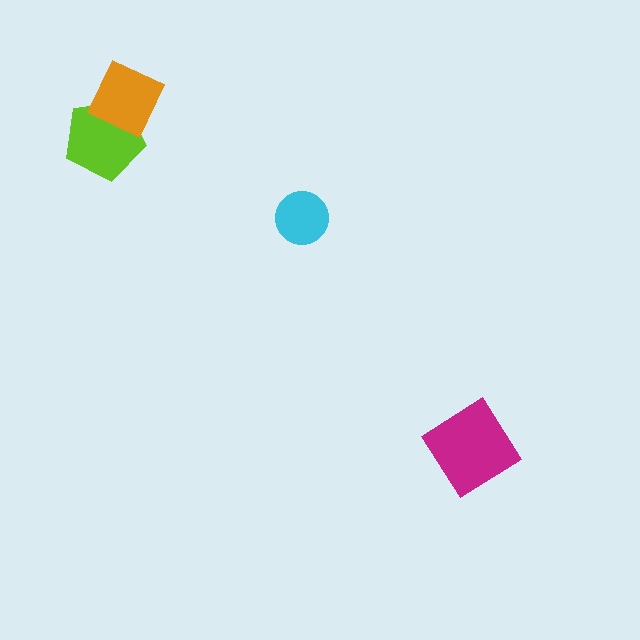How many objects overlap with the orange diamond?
1 object overlaps with the orange diamond.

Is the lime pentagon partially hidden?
Yes, it is partially covered by another shape.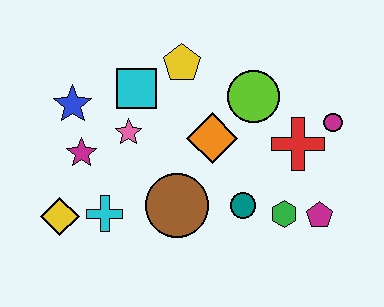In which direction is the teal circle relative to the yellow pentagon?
The teal circle is below the yellow pentagon.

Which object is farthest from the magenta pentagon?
The blue star is farthest from the magenta pentagon.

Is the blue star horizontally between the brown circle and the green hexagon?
No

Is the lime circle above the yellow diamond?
Yes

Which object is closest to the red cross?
The magenta circle is closest to the red cross.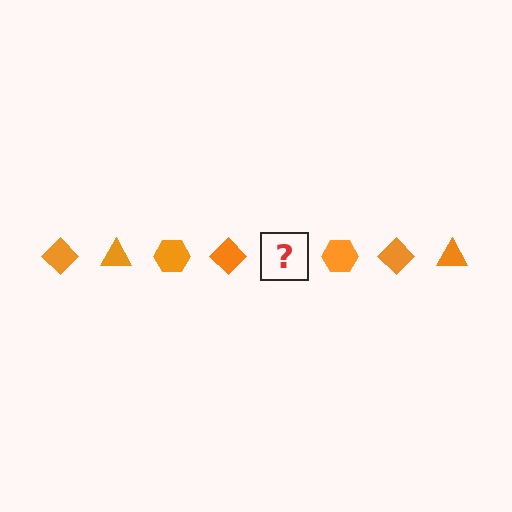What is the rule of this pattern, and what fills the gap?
The rule is that the pattern cycles through diamond, triangle, hexagon shapes in orange. The gap should be filled with an orange triangle.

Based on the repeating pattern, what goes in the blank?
The blank should be an orange triangle.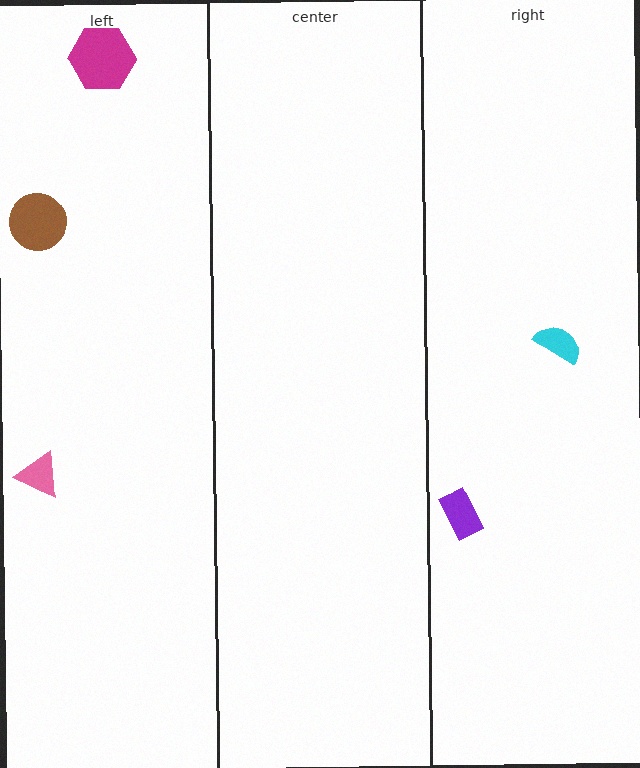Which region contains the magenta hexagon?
The left region.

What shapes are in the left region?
The pink triangle, the magenta hexagon, the brown circle.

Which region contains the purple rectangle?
The right region.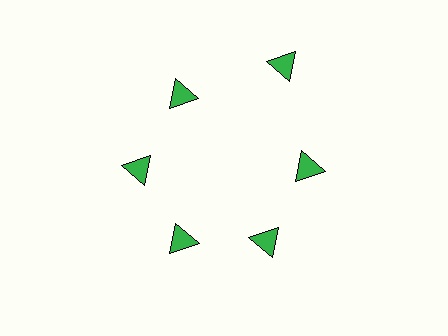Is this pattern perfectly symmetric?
No. The 6 green triangles are arranged in a ring, but one element near the 1 o'clock position is pushed outward from the center, breaking the 6-fold rotational symmetry.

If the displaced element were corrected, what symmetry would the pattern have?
It would have 6-fold rotational symmetry — the pattern would map onto itself every 60 degrees.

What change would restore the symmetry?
The symmetry would be restored by moving it inward, back onto the ring so that all 6 triangles sit at equal angles and equal distance from the center.